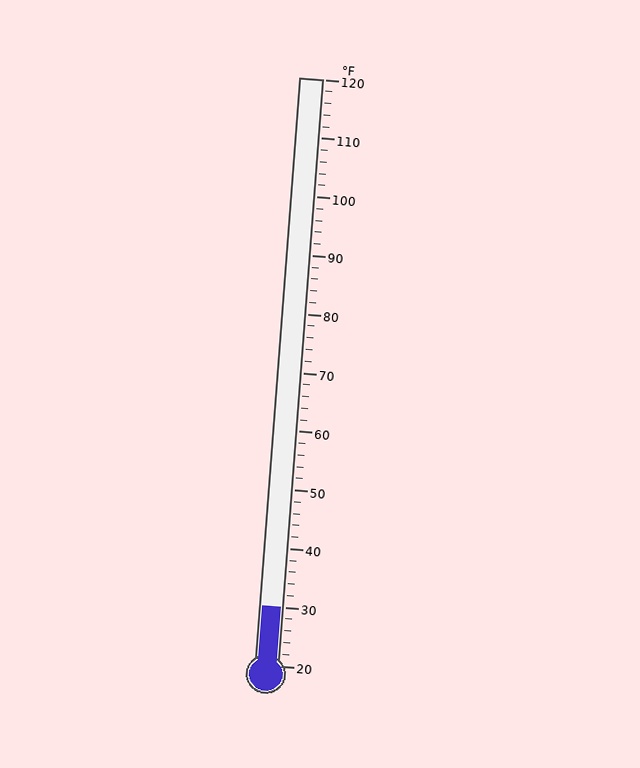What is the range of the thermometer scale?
The thermometer scale ranges from 20°F to 120°F.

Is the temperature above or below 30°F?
The temperature is at 30°F.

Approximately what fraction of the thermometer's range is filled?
The thermometer is filled to approximately 10% of its range.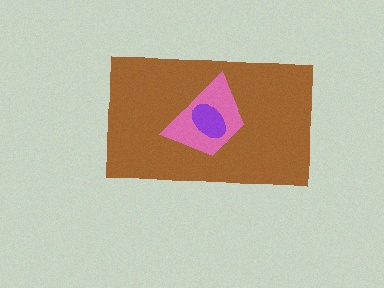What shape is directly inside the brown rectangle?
The pink trapezoid.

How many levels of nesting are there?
3.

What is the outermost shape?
The brown rectangle.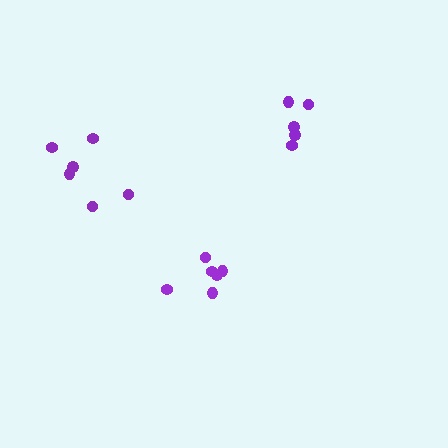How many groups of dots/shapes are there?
There are 3 groups.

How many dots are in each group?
Group 1: 5 dots, Group 2: 6 dots, Group 3: 6 dots (17 total).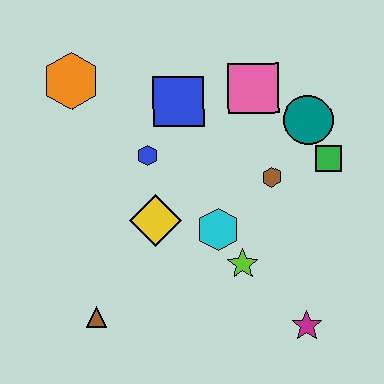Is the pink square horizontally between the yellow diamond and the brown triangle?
No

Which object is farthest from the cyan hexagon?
The orange hexagon is farthest from the cyan hexagon.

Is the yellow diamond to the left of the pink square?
Yes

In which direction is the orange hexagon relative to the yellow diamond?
The orange hexagon is above the yellow diamond.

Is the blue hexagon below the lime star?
No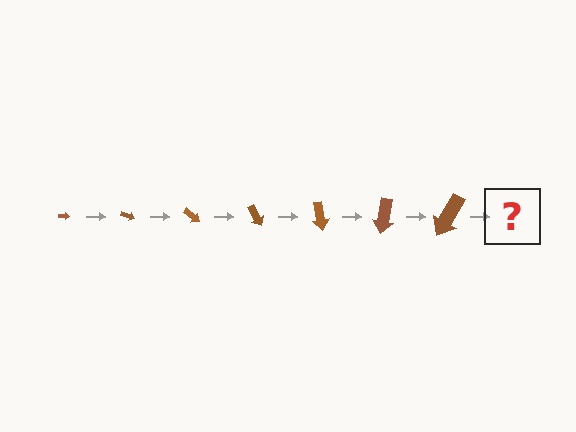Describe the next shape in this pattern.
It should be an arrow, larger than the previous one and rotated 140 degrees from the start.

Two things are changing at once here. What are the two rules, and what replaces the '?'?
The two rules are that the arrow grows larger each step and it rotates 20 degrees each step. The '?' should be an arrow, larger than the previous one and rotated 140 degrees from the start.